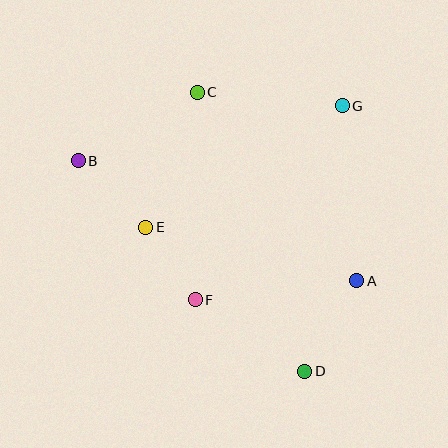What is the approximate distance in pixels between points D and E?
The distance between D and E is approximately 215 pixels.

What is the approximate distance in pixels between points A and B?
The distance between A and B is approximately 304 pixels.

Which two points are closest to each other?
Points E and F are closest to each other.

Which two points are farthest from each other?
Points B and D are farthest from each other.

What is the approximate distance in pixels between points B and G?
The distance between B and G is approximately 270 pixels.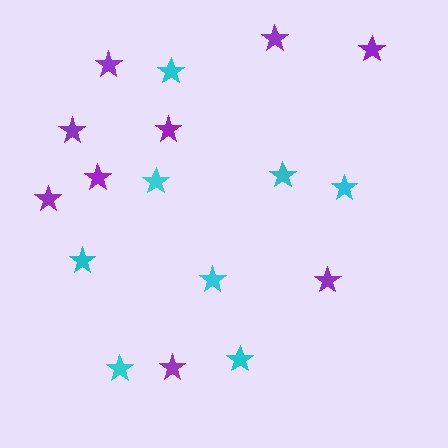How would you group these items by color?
There are 2 groups: one group of cyan stars (8) and one group of purple stars (9).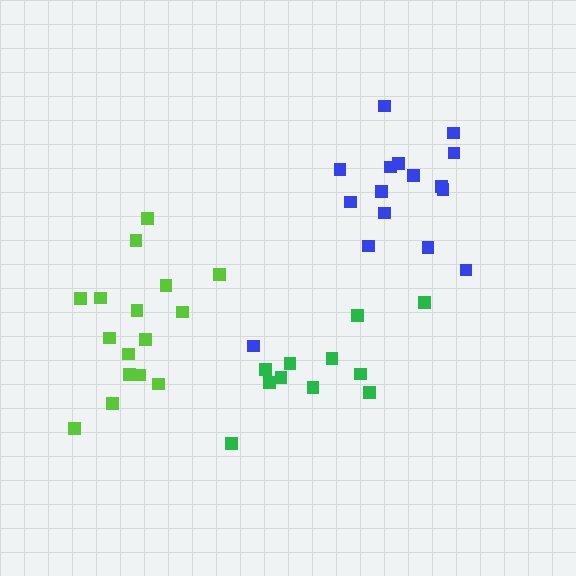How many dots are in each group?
Group 1: 11 dots, Group 2: 16 dots, Group 3: 16 dots (43 total).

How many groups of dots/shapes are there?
There are 3 groups.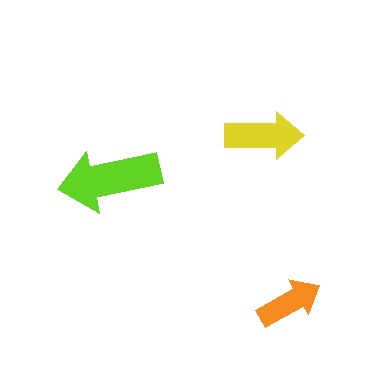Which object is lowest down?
The orange arrow is bottommost.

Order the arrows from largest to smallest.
the lime one, the yellow one, the orange one.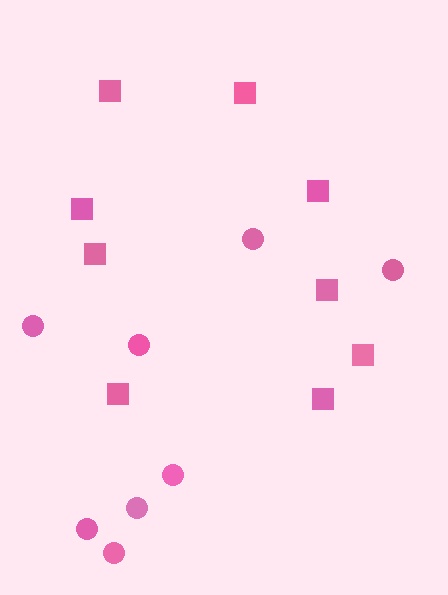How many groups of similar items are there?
There are 2 groups: one group of squares (9) and one group of circles (8).